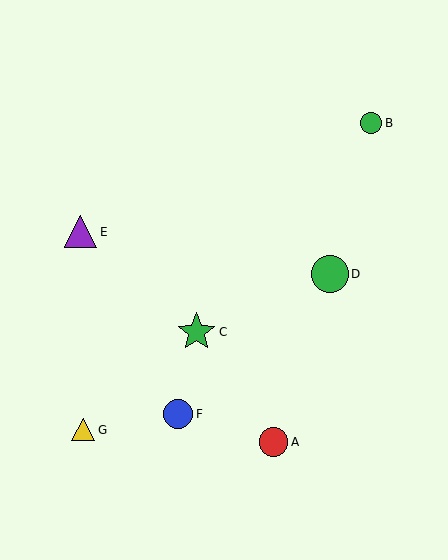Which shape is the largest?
The green star (labeled C) is the largest.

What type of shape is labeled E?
Shape E is a purple triangle.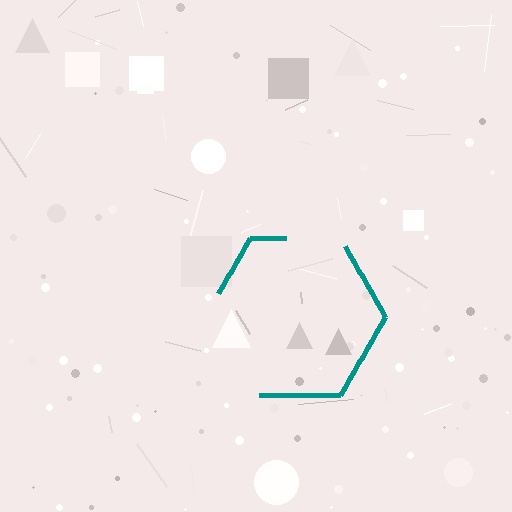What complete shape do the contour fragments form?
The contour fragments form a hexagon.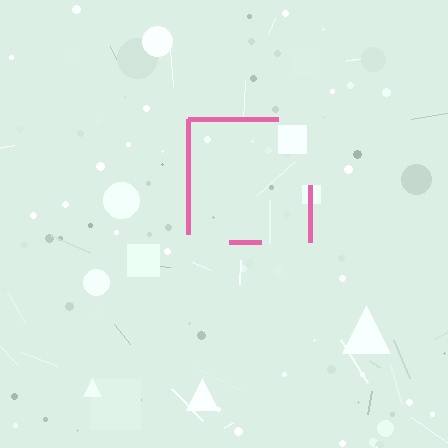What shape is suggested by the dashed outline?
The dashed outline suggests a square.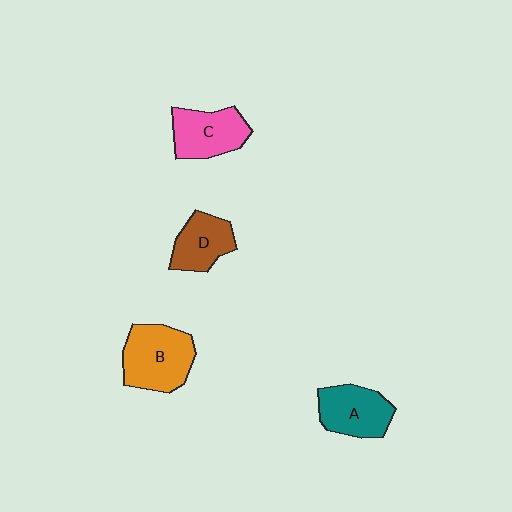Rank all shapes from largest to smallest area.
From largest to smallest: B (orange), C (pink), A (teal), D (brown).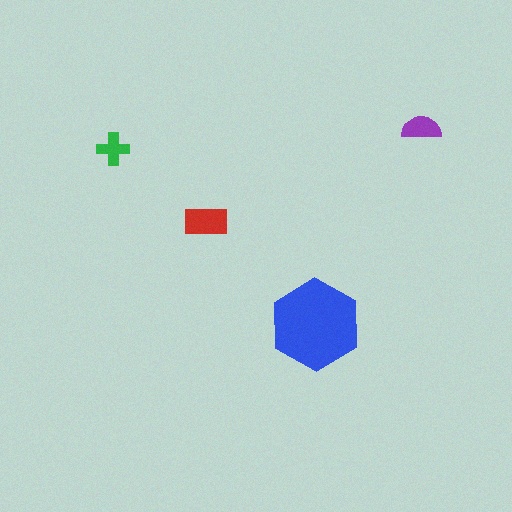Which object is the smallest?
The green cross.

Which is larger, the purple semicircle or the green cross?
The purple semicircle.